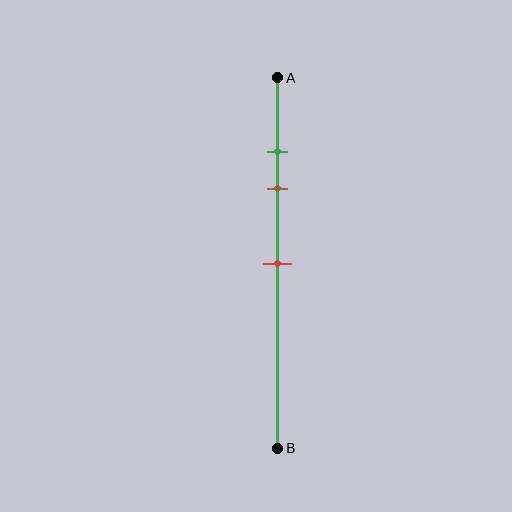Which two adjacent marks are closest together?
The green and brown marks are the closest adjacent pair.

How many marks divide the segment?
There are 3 marks dividing the segment.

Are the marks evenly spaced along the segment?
No, the marks are not evenly spaced.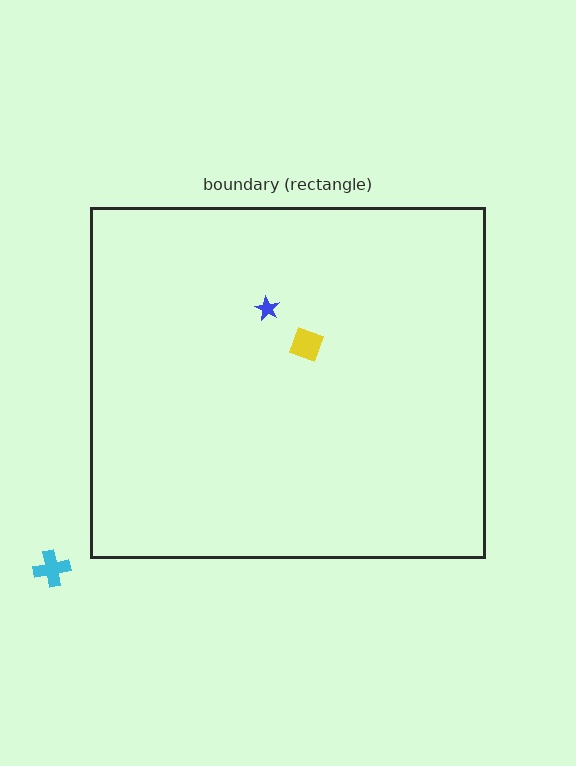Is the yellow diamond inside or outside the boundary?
Inside.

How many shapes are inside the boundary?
2 inside, 1 outside.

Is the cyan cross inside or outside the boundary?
Outside.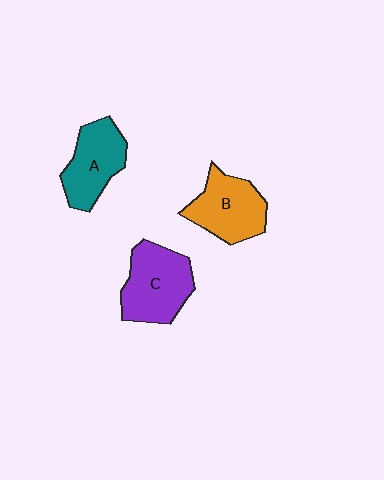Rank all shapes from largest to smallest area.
From largest to smallest: C (purple), B (orange), A (teal).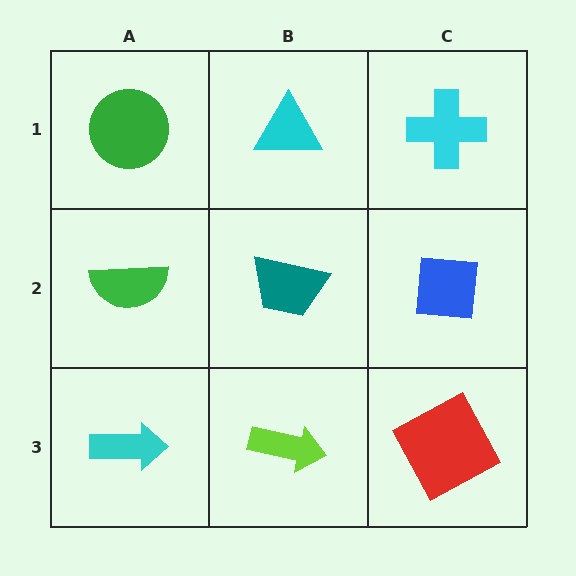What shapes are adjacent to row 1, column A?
A green semicircle (row 2, column A), a cyan triangle (row 1, column B).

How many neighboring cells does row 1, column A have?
2.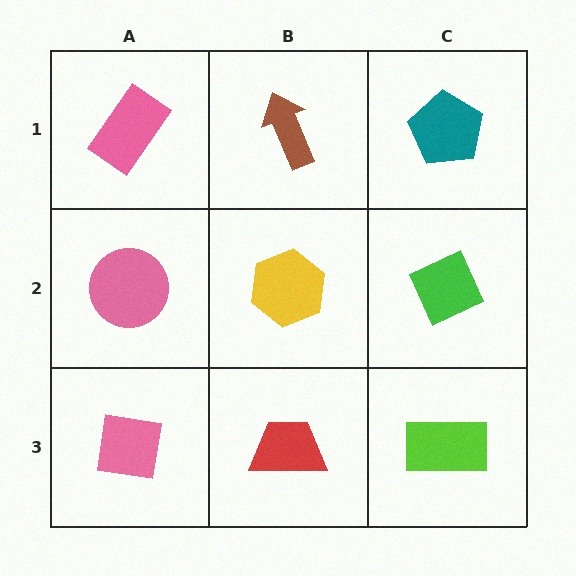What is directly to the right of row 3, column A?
A red trapezoid.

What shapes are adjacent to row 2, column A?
A pink rectangle (row 1, column A), a pink square (row 3, column A), a yellow hexagon (row 2, column B).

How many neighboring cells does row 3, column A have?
2.